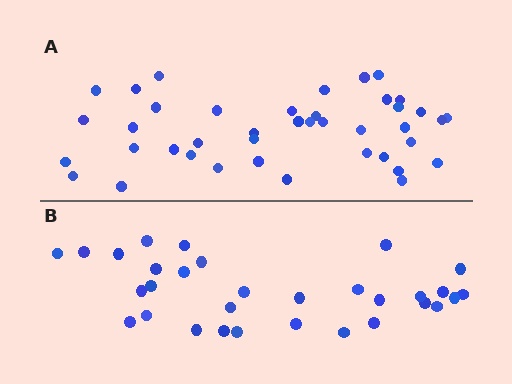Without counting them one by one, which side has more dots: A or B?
Region A (the top region) has more dots.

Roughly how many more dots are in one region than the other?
Region A has roughly 10 or so more dots than region B.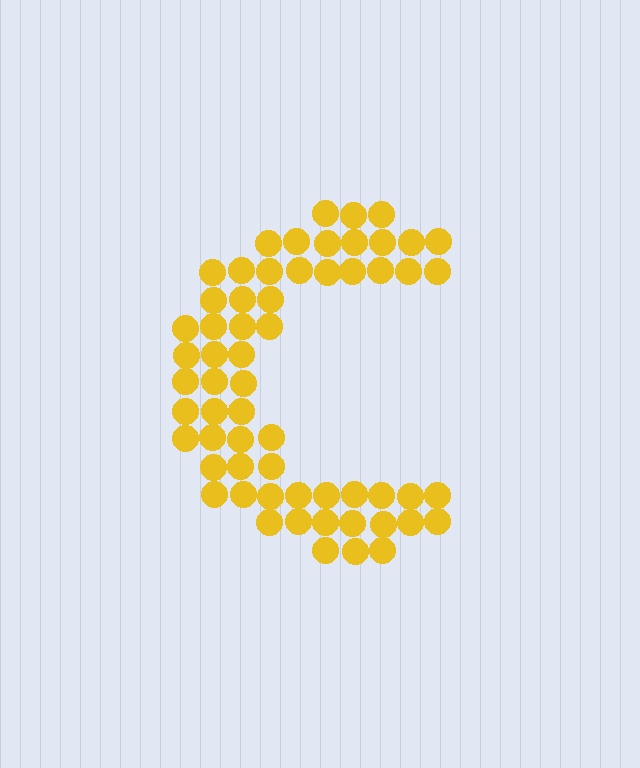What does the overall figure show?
The overall figure shows the letter C.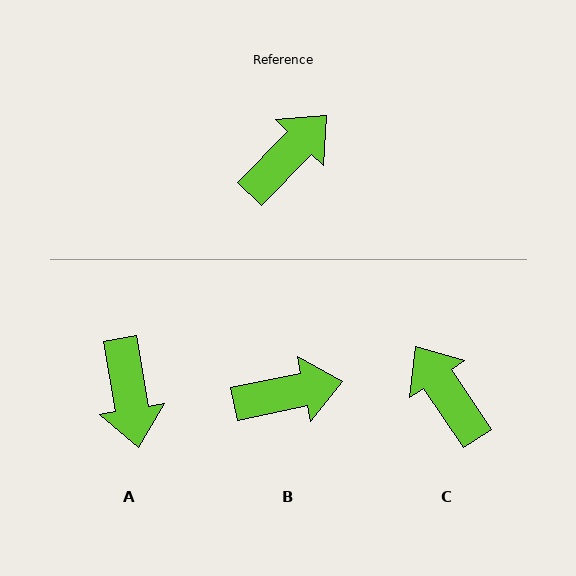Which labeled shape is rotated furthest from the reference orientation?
A, about 126 degrees away.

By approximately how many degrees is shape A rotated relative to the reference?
Approximately 126 degrees clockwise.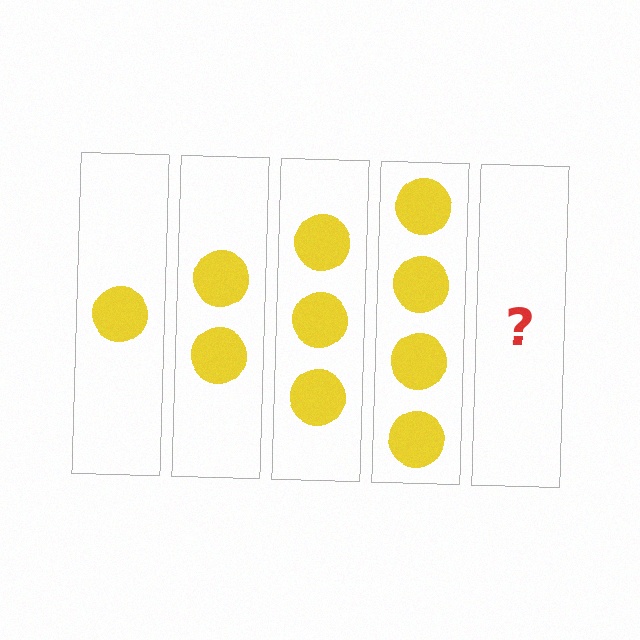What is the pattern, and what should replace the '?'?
The pattern is that each step adds one more circle. The '?' should be 5 circles.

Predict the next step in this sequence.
The next step is 5 circles.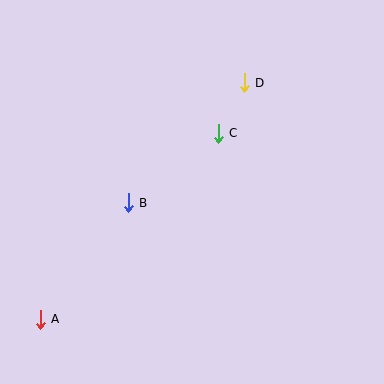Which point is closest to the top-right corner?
Point D is closest to the top-right corner.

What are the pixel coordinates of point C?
Point C is at (218, 133).